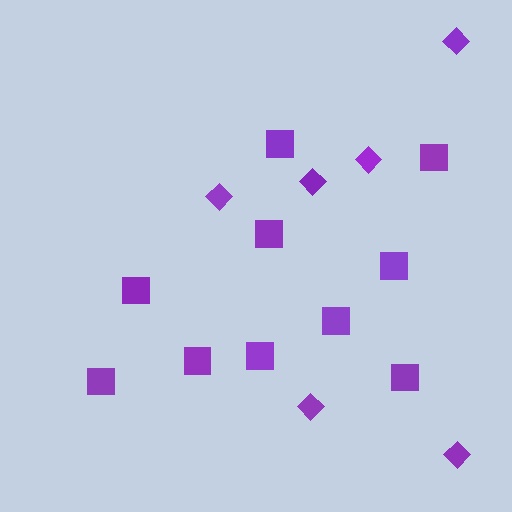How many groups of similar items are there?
There are 2 groups: one group of diamonds (6) and one group of squares (10).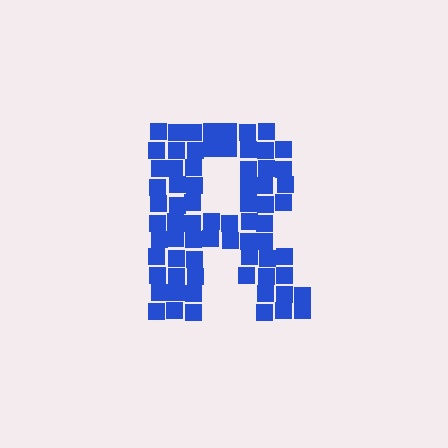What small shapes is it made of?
It is made of small squares.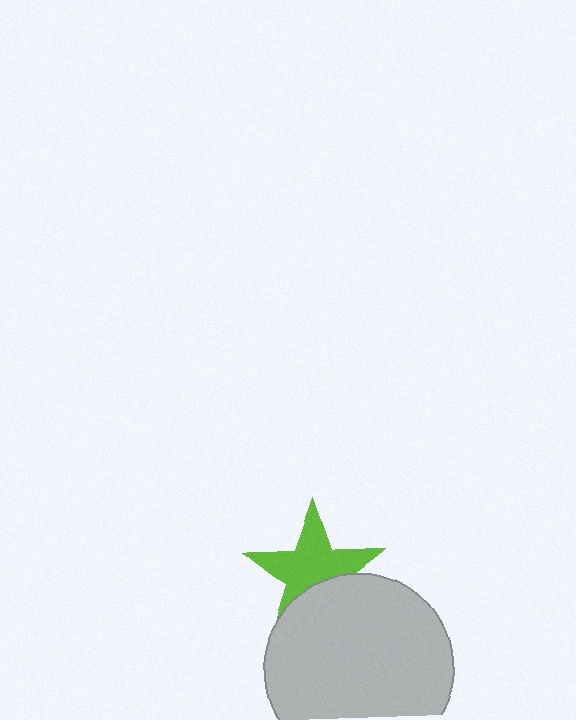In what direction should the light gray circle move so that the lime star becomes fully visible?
The light gray circle should move down. That is the shortest direction to clear the overlap and leave the lime star fully visible.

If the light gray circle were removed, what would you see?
You would see the complete lime star.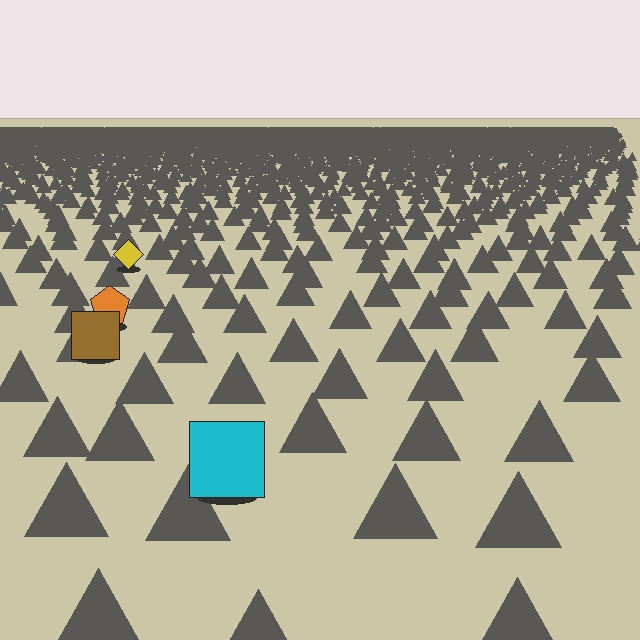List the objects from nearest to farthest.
From nearest to farthest: the cyan square, the brown square, the orange pentagon, the yellow diamond.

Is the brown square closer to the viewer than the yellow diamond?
Yes. The brown square is closer — you can tell from the texture gradient: the ground texture is coarser near it.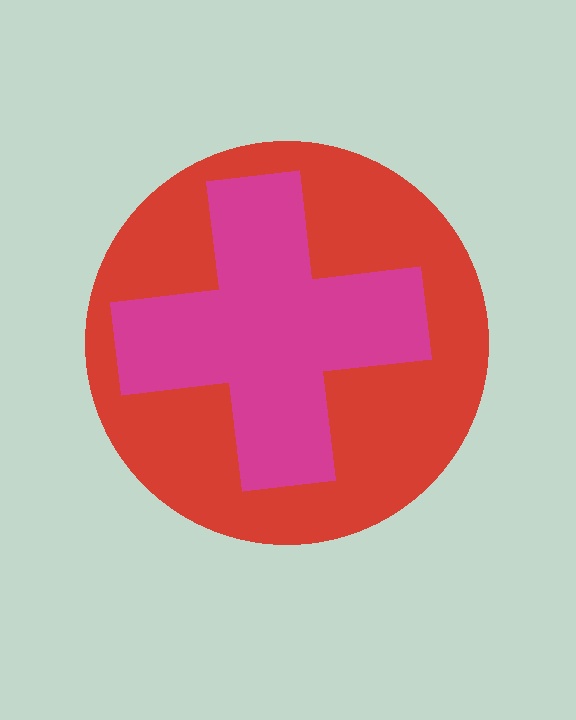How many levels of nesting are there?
2.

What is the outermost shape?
The red circle.